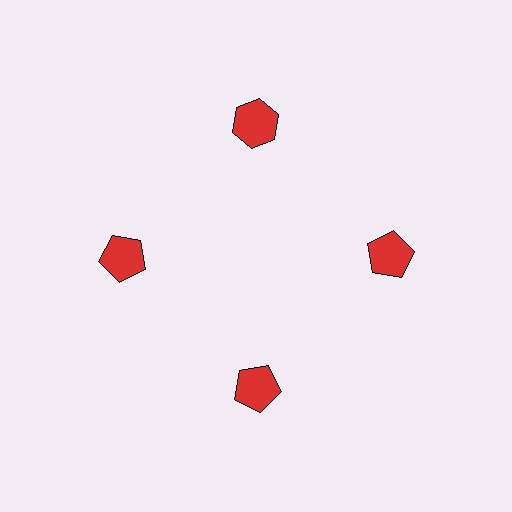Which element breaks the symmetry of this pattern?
The red hexagon at roughly the 12 o'clock position breaks the symmetry. All other shapes are red pentagons.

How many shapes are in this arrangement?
There are 4 shapes arranged in a ring pattern.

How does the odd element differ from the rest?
It has a different shape: hexagon instead of pentagon.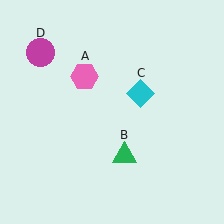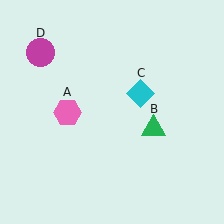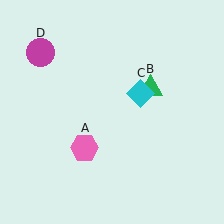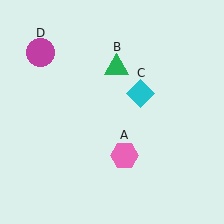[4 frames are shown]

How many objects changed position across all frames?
2 objects changed position: pink hexagon (object A), green triangle (object B).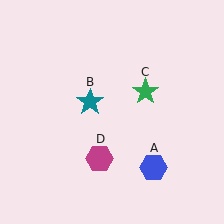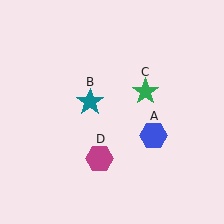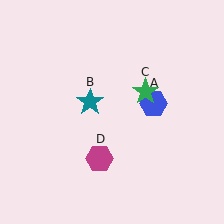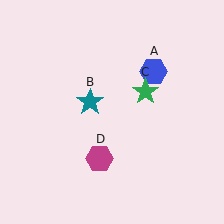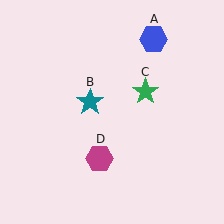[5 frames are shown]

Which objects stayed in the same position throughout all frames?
Teal star (object B) and green star (object C) and magenta hexagon (object D) remained stationary.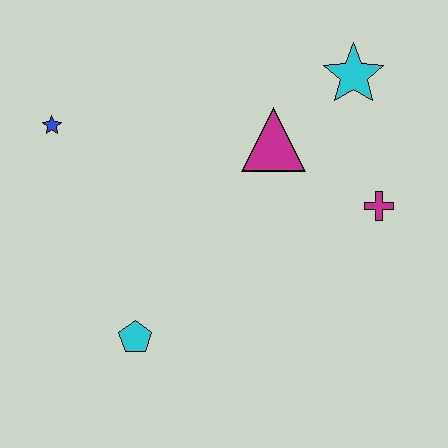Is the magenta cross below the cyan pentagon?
No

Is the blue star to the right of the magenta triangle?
No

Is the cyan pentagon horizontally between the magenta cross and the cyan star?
No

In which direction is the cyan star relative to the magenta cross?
The cyan star is above the magenta cross.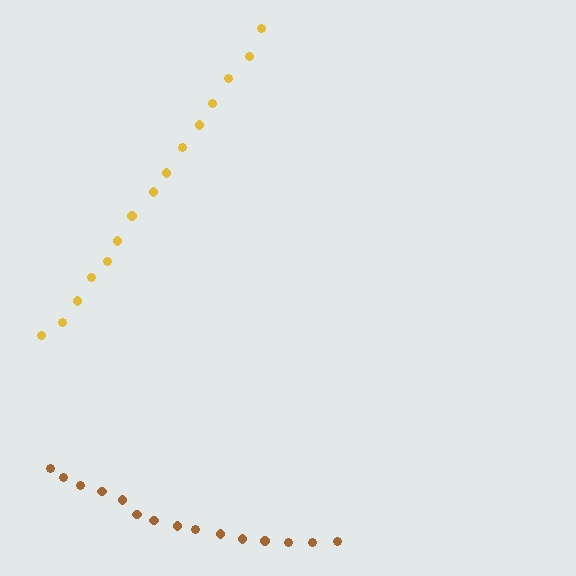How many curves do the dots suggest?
There are 2 distinct paths.